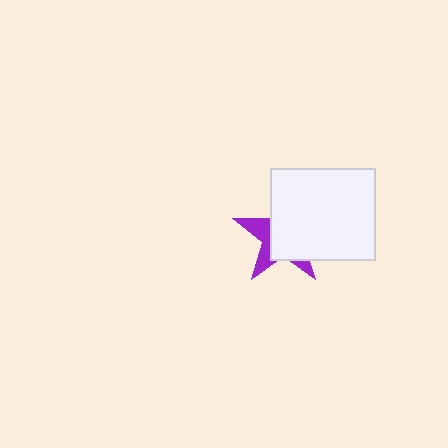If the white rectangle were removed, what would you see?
You would see the complete purple star.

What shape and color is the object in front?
The object in front is a white rectangle.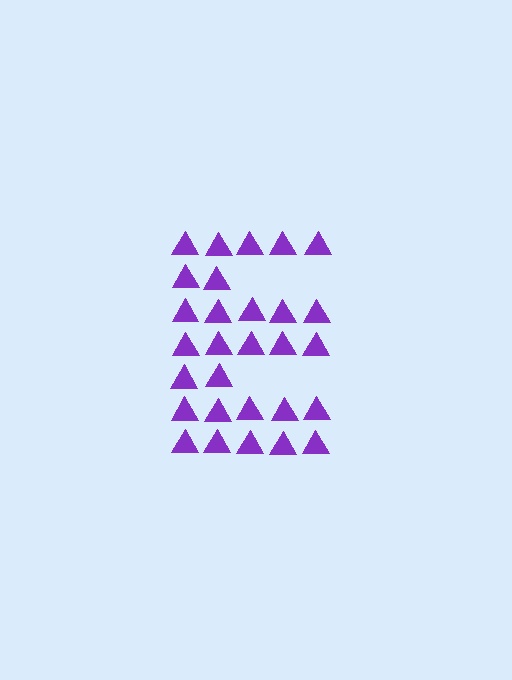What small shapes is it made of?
It is made of small triangles.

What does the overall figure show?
The overall figure shows the letter E.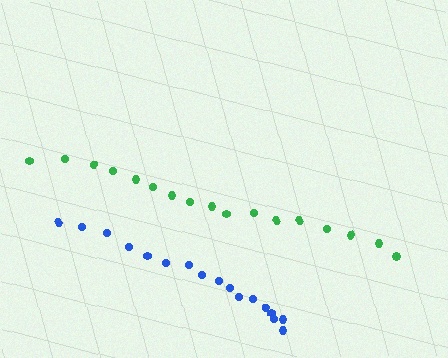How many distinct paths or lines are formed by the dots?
There are 2 distinct paths.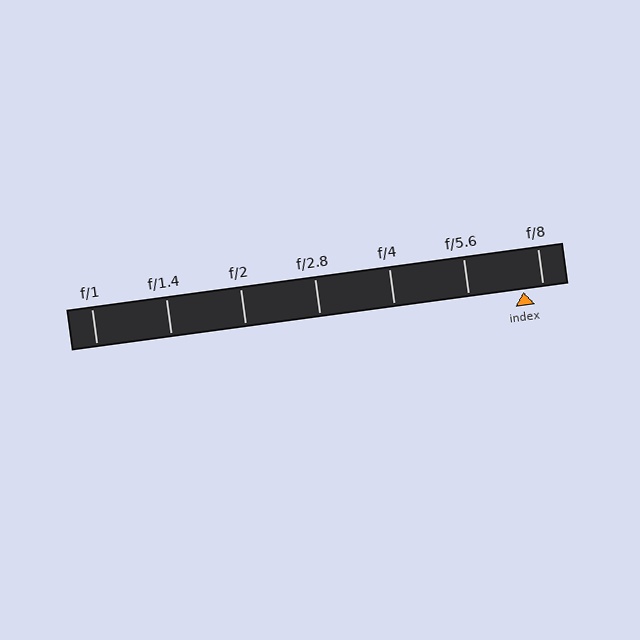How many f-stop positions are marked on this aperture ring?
There are 7 f-stop positions marked.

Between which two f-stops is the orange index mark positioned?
The index mark is between f/5.6 and f/8.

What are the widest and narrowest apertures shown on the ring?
The widest aperture shown is f/1 and the narrowest is f/8.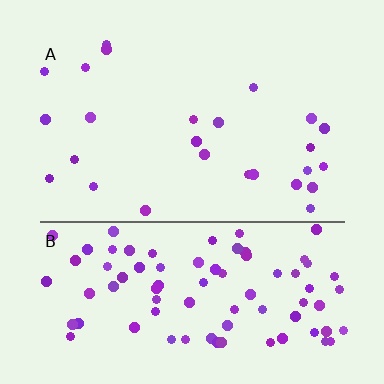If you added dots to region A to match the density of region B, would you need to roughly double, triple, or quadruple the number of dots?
Approximately quadruple.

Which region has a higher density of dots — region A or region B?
B (the bottom).